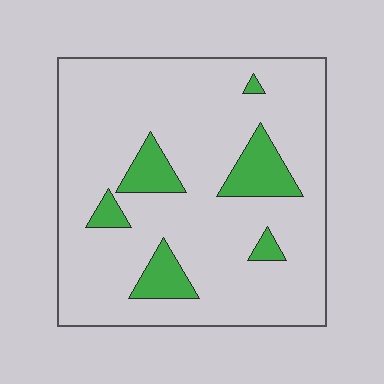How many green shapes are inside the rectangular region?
6.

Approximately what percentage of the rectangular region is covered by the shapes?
Approximately 15%.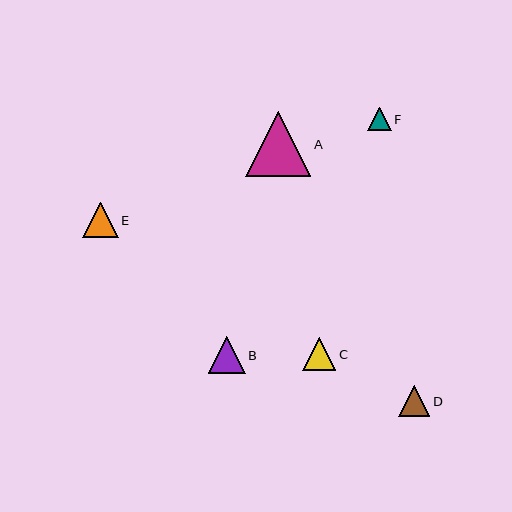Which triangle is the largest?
Triangle A is the largest with a size of approximately 65 pixels.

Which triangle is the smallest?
Triangle F is the smallest with a size of approximately 23 pixels.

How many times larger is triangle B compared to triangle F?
Triangle B is approximately 1.6 times the size of triangle F.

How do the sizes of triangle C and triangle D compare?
Triangle C and triangle D are approximately the same size.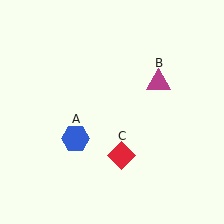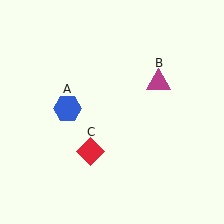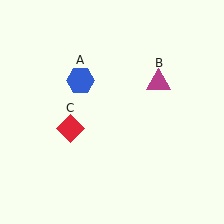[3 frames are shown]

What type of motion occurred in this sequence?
The blue hexagon (object A), red diamond (object C) rotated clockwise around the center of the scene.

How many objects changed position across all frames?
2 objects changed position: blue hexagon (object A), red diamond (object C).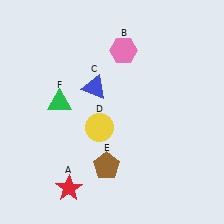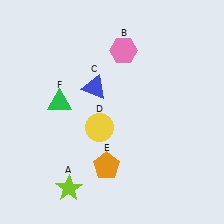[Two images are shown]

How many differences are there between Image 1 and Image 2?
There are 2 differences between the two images.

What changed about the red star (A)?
In Image 1, A is red. In Image 2, it changed to lime.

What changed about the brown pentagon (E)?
In Image 1, E is brown. In Image 2, it changed to orange.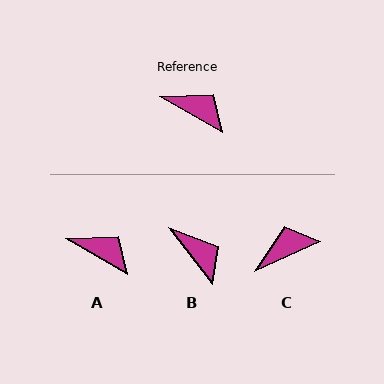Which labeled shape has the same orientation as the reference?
A.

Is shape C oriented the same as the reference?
No, it is off by about 54 degrees.